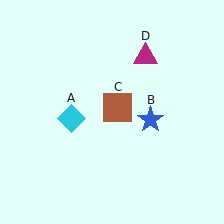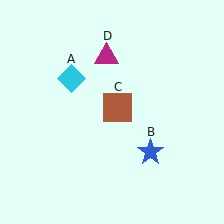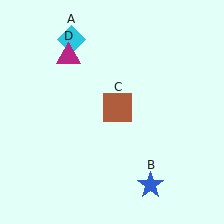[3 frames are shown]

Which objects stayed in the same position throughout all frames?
Brown square (object C) remained stationary.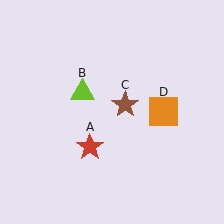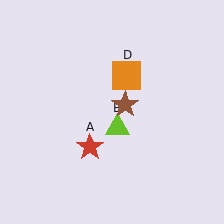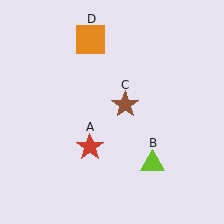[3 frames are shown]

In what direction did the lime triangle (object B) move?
The lime triangle (object B) moved down and to the right.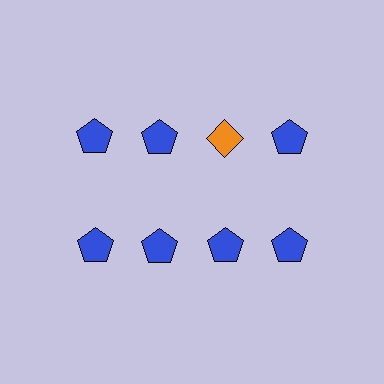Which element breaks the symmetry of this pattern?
The orange diamond in the top row, center column breaks the symmetry. All other shapes are blue pentagons.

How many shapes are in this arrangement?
There are 8 shapes arranged in a grid pattern.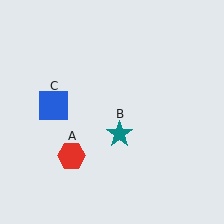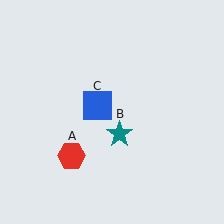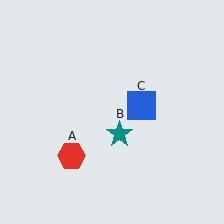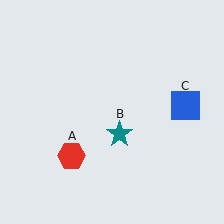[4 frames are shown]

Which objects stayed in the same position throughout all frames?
Red hexagon (object A) and teal star (object B) remained stationary.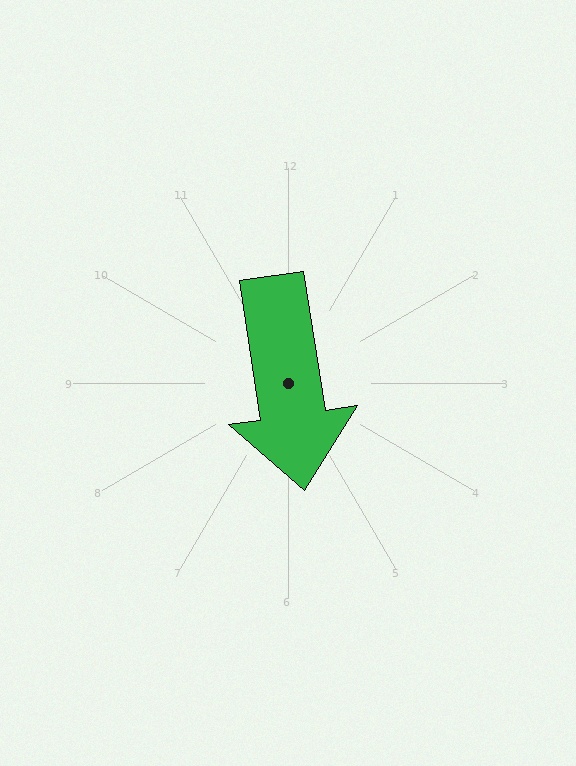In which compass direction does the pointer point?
South.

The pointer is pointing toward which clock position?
Roughly 6 o'clock.